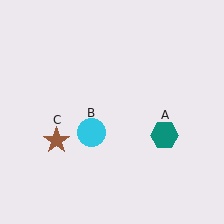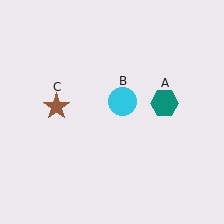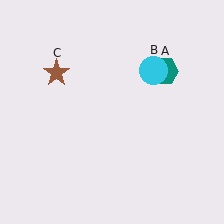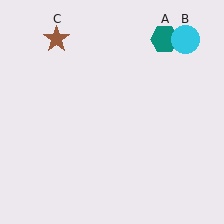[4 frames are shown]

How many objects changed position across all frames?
3 objects changed position: teal hexagon (object A), cyan circle (object B), brown star (object C).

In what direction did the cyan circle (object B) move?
The cyan circle (object B) moved up and to the right.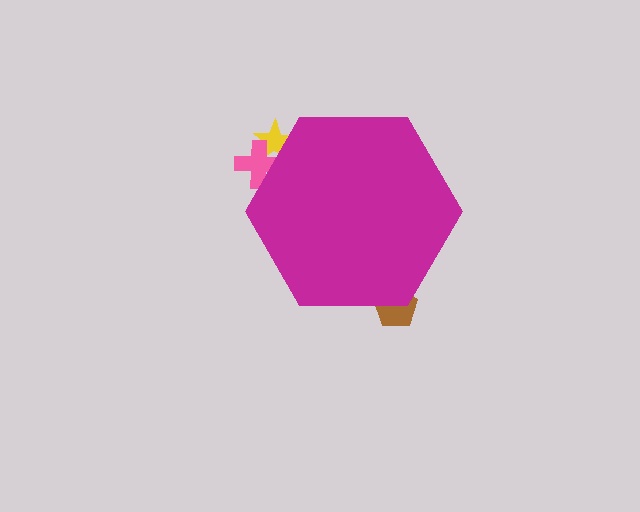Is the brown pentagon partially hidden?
Yes, the brown pentagon is partially hidden behind the magenta hexagon.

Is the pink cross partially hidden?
Yes, the pink cross is partially hidden behind the magenta hexagon.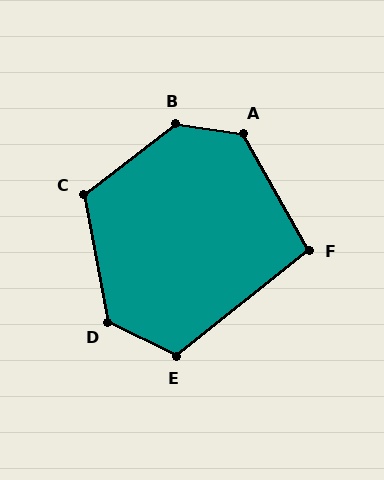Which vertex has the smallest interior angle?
F, at approximately 99 degrees.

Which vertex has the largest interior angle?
B, at approximately 133 degrees.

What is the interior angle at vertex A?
Approximately 128 degrees (obtuse).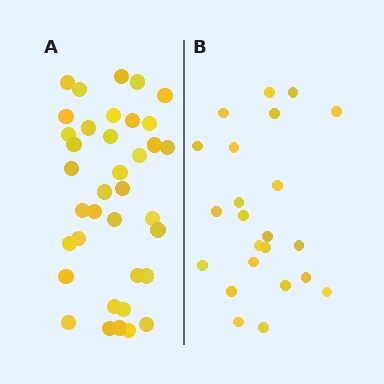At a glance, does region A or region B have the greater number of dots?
Region A (the left region) has more dots.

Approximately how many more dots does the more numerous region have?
Region A has approximately 15 more dots than region B.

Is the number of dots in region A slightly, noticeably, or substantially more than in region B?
Region A has substantially more. The ratio is roughly 1.6 to 1.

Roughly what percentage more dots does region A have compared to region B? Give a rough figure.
About 60% more.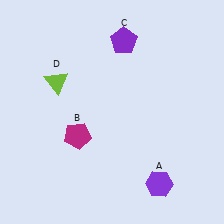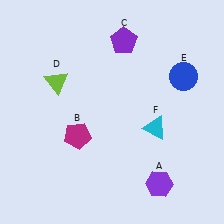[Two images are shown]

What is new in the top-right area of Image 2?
A blue circle (E) was added in the top-right area of Image 2.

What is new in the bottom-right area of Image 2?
A cyan triangle (F) was added in the bottom-right area of Image 2.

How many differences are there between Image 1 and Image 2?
There are 2 differences between the two images.